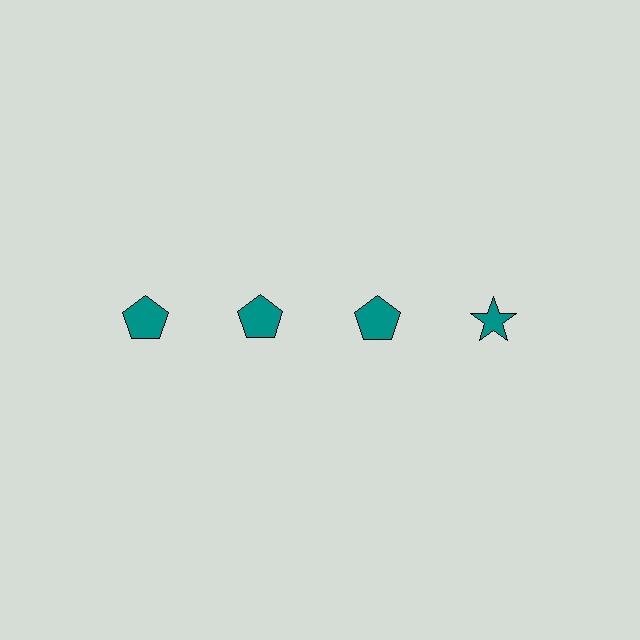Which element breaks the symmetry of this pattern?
The teal star in the top row, second from right column breaks the symmetry. All other shapes are teal pentagons.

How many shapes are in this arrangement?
There are 4 shapes arranged in a grid pattern.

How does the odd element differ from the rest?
It has a different shape: star instead of pentagon.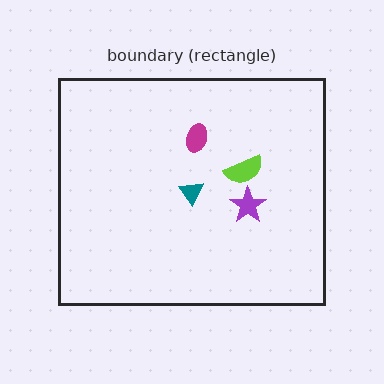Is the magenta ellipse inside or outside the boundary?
Inside.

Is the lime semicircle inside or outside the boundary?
Inside.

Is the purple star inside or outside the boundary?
Inside.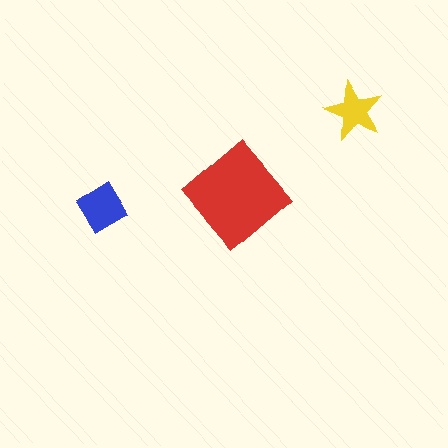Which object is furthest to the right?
The yellow star is rightmost.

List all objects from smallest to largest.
The yellow star, the blue diamond, the red diamond.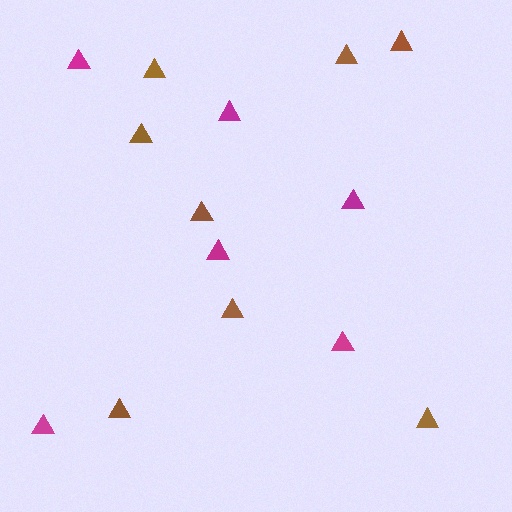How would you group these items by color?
There are 2 groups: one group of brown triangles (8) and one group of magenta triangles (6).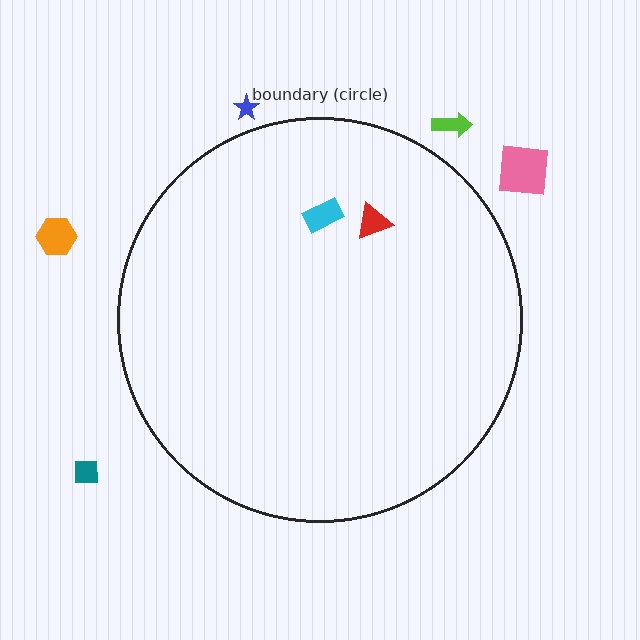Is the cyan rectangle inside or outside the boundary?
Inside.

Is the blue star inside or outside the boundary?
Outside.